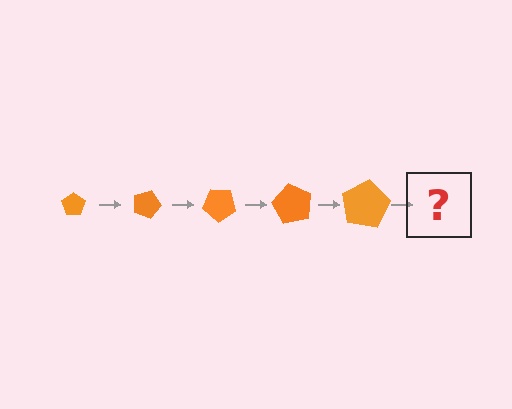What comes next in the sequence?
The next element should be a pentagon, larger than the previous one and rotated 100 degrees from the start.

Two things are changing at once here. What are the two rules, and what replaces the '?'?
The two rules are that the pentagon grows larger each step and it rotates 20 degrees each step. The '?' should be a pentagon, larger than the previous one and rotated 100 degrees from the start.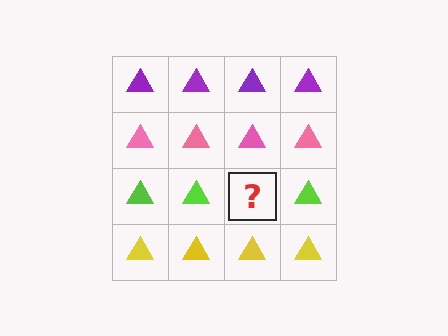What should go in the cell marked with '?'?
The missing cell should contain a lime triangle.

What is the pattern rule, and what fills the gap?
The rule is that each row has a consistent color. The gap should be filled with a lime triangle.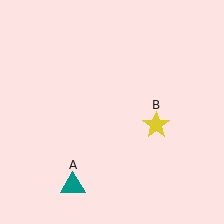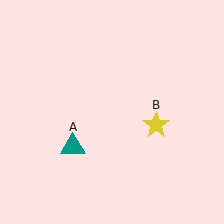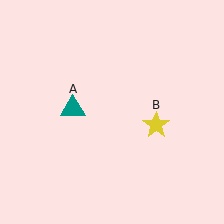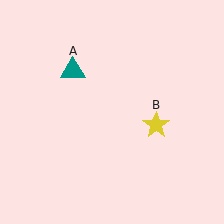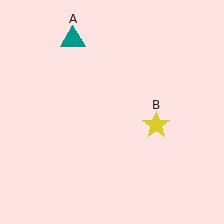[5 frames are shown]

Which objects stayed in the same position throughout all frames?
Yellow star (object B) remained stationary.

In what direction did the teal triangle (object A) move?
The teal triangle (object A) moved up.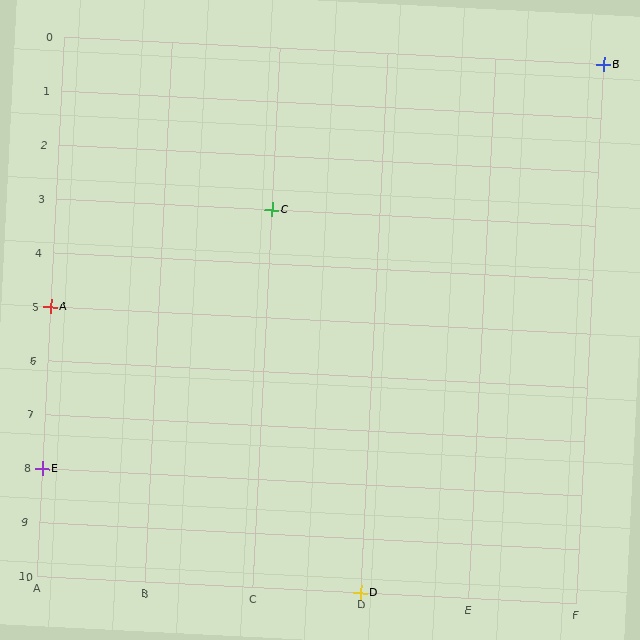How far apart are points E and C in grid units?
Points E and C are 2 columns and 5 rows apart (about 5.4 grid units diagonally).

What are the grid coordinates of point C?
Point C is at grid coordinates (C, 3).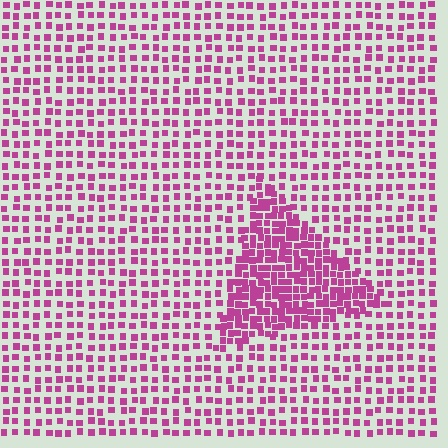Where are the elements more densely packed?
The elements are more densely packed inside the triangle boundary.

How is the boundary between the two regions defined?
The boundary is defined by a change in element density (approximately 2.1x ratio). All elements are the same color, size, and shape.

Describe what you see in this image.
The image contains small magenta elements arranged at two different densities. A triangle-shaped region is visible where the elements are more densely packed than the surrounding area.